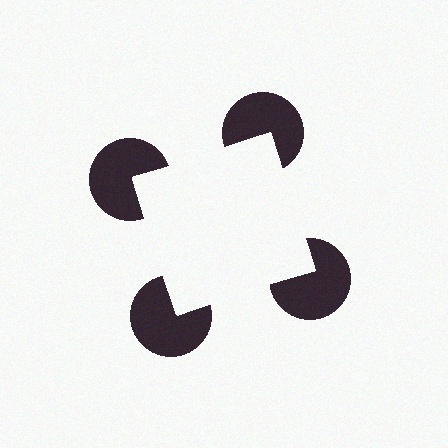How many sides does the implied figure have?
4 sides.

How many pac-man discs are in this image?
There are 4 — one at each vertex of the illusory square.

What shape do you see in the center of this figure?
An illusory square — its edges are inferred from the aligned wedge cuts in the pac-man discs, not physically drawn.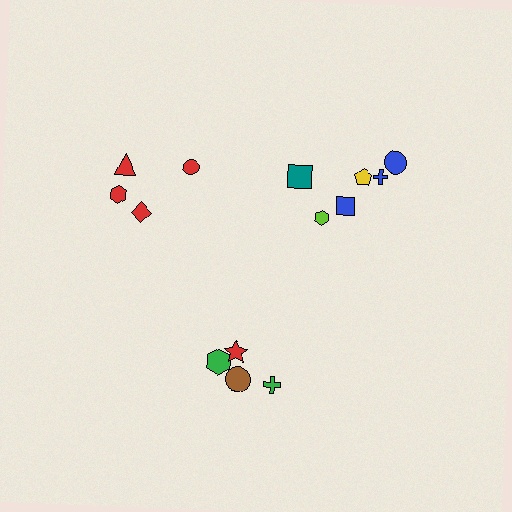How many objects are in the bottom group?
There are 4 objects.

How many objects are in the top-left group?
There are 4 objects.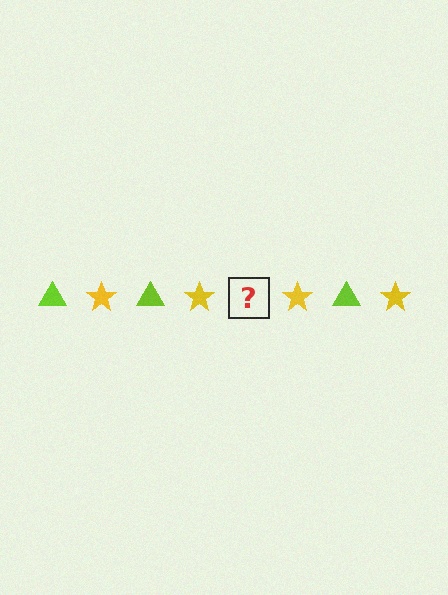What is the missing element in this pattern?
The missing element is a lime triangle.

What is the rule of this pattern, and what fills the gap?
The rule is that the pattern alternates between lime triangle and yellow star. The gap should be filled with a lime triangle.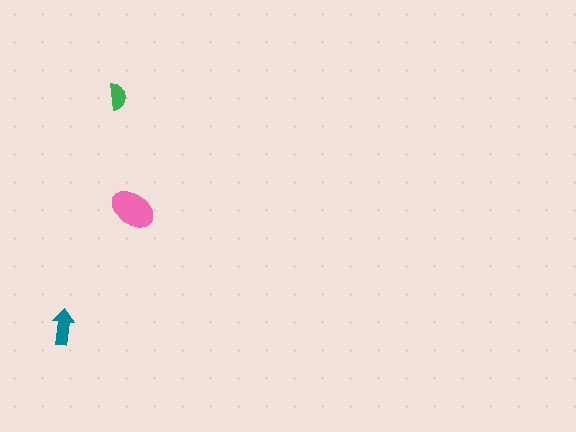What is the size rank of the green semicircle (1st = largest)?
3rd.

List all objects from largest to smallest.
The pink ellipse, the teal arrow, the green semicircle.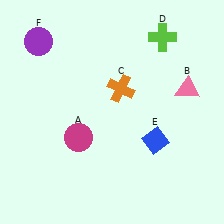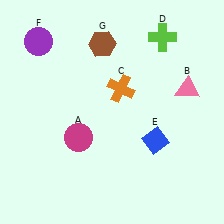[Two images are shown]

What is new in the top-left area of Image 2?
A brown hexagon (G) was added in the top-left area of Image 2.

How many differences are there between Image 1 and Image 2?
There is 1 difference between the two images.